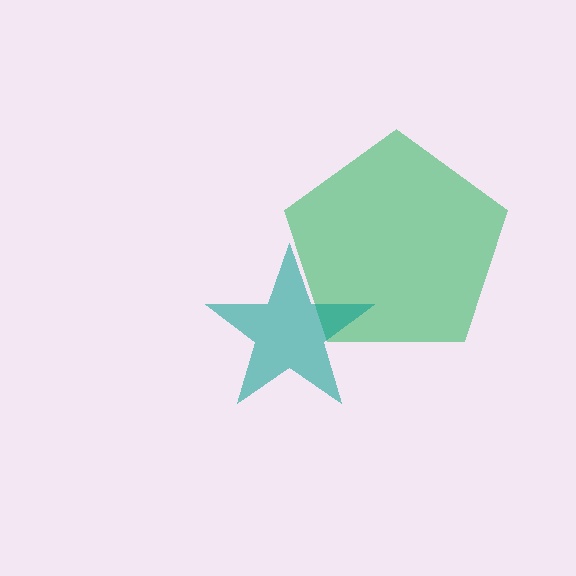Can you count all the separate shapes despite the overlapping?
Yes, there are 2 separate shapes.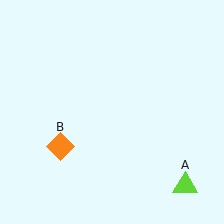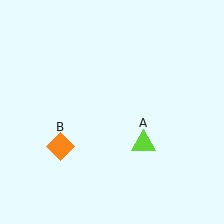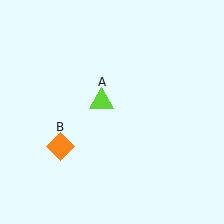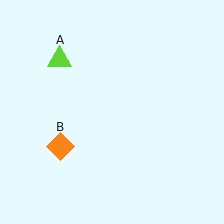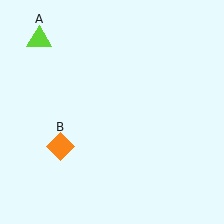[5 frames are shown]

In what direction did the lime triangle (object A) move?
The lime triangle (object A) moved up and to the left.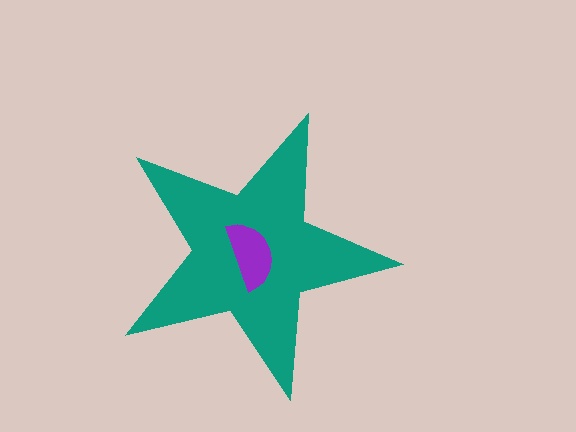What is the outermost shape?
The teal star.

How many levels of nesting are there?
2.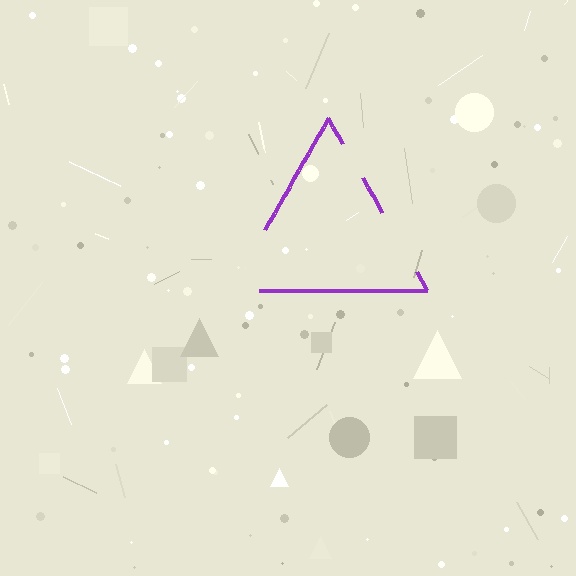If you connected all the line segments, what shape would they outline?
They would outline a triangle.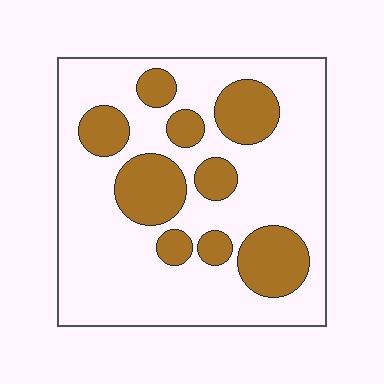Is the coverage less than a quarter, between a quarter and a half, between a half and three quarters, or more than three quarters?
Between a quarter and a half.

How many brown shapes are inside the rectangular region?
9.